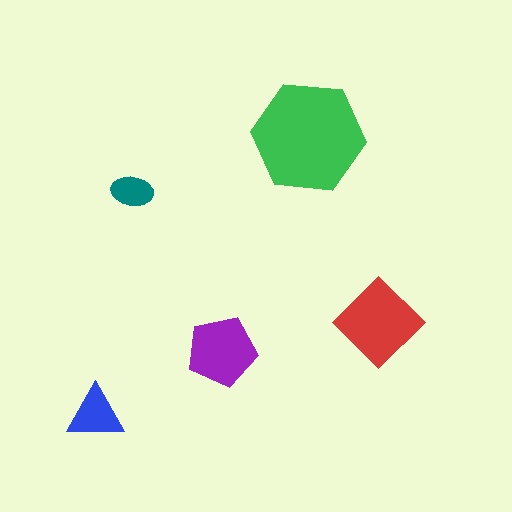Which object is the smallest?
The teal ellipse.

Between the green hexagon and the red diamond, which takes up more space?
The green hexagon.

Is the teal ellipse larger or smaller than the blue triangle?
Smaller.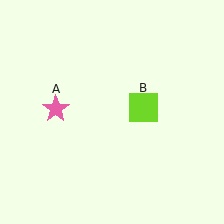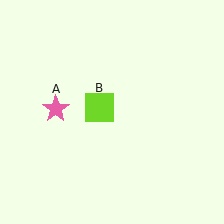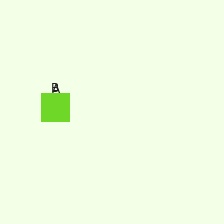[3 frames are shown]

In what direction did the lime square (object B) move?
The lime square (object B) moved left.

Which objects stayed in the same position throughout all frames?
Pink star (object A) remained stationary.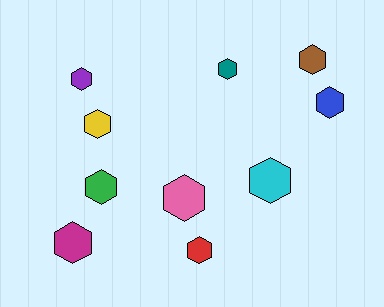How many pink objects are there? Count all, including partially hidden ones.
There is 1 pink object.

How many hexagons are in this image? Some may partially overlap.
There are 10 hexagons.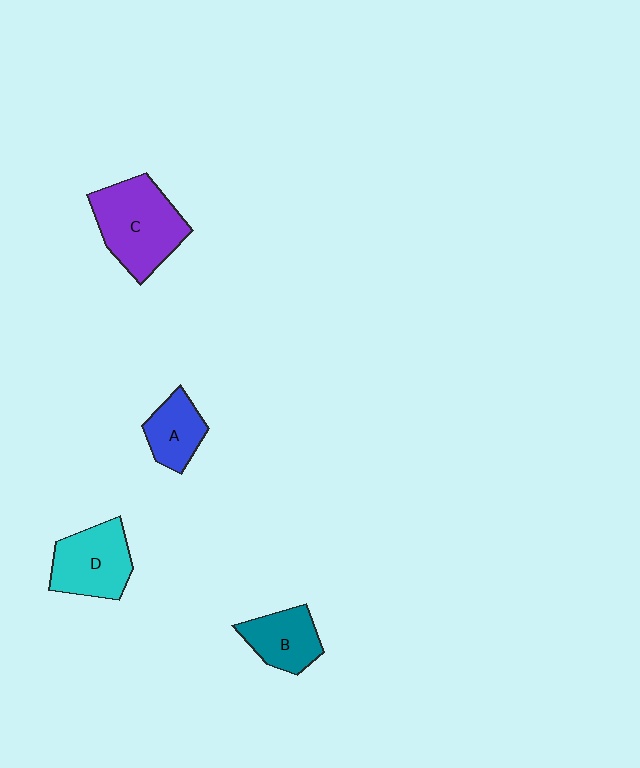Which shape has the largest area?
Shape C (purple).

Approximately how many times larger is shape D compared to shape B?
Approximately 1.3 times.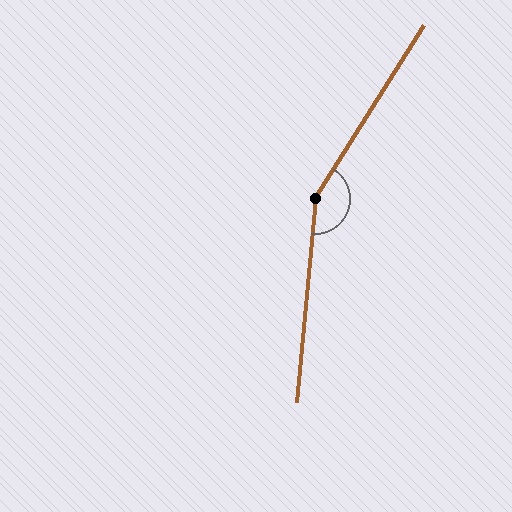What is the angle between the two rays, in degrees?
Approximately 153 degrees.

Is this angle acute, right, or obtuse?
It is obtuse.